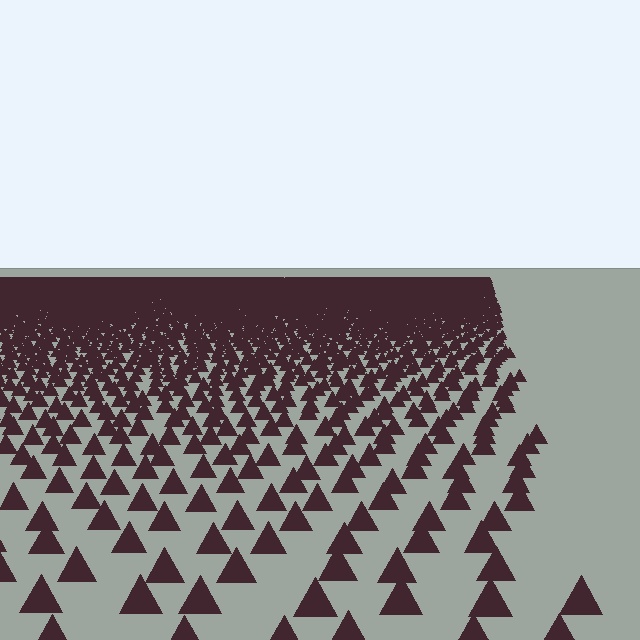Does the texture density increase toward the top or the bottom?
Density increases toward the top.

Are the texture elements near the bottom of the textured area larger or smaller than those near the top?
Larger. Near the bottom, elements are closer to the viewer and appear at a bigger on-screen size.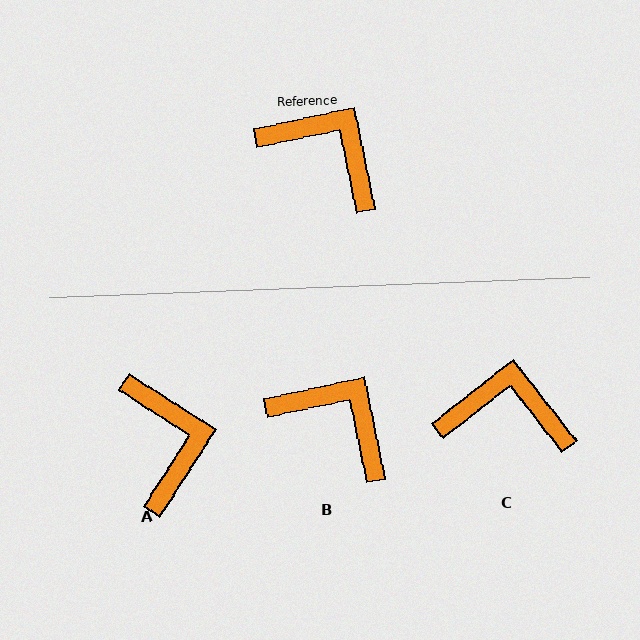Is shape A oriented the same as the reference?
No, it is off by about 44 degrees.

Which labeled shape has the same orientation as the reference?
B.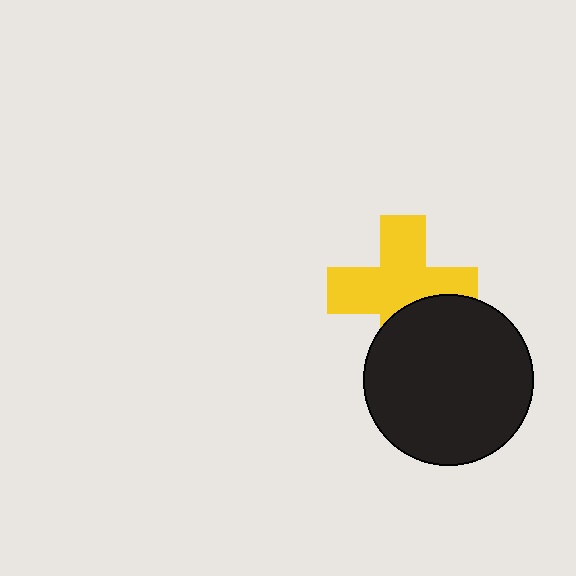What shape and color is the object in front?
The object in front is a black circle.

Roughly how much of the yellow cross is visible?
Most of it is visible (roughly 70%).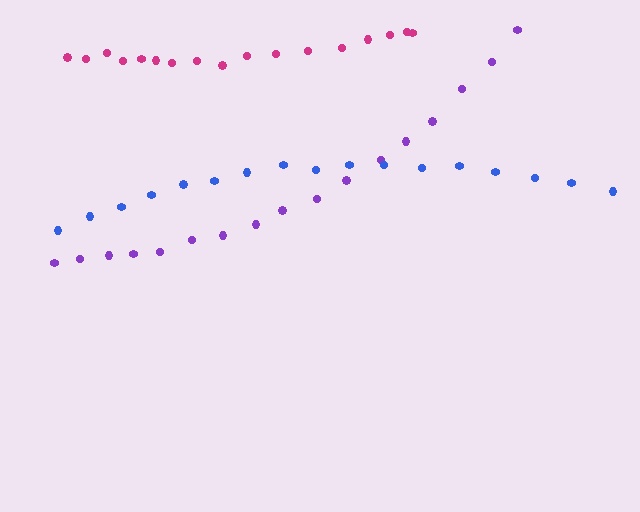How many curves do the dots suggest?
There are 3 distinct paths.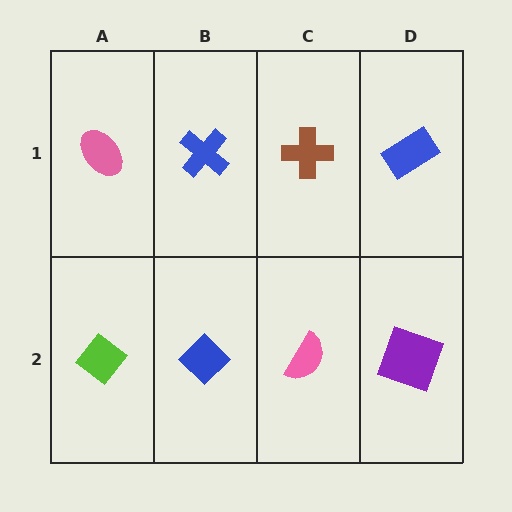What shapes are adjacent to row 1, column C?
A pink semicircle (row 2, column C), a blue cross (row 1, column B), a blue rectangle (row 1, column D).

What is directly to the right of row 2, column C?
A purple square.